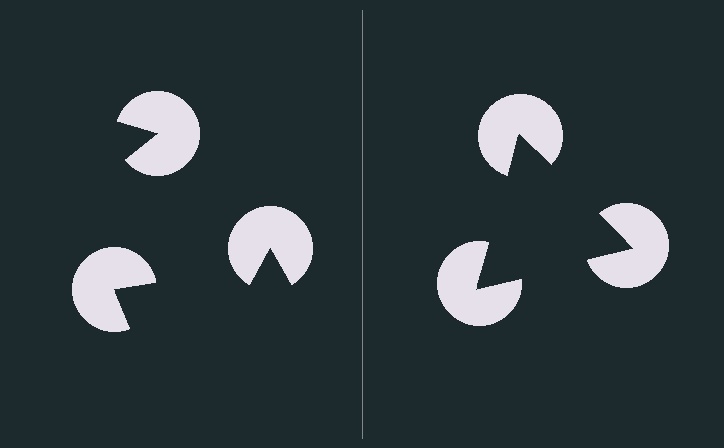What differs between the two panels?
The pac-man discs are positioned identically on both sides; only the wedge orientations differ. On the right they align to a triangle; on the left they are misaligned.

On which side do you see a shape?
An illusory triangle appears on the right side. On the left side the wedge cuts are rotated, so no coherent shape forms.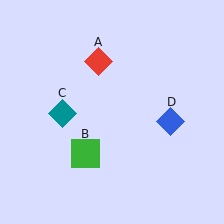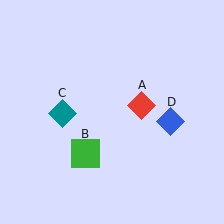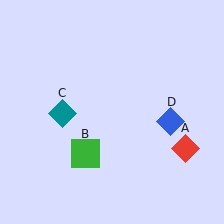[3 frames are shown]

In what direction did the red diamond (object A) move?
The red diamond (object A) moved down and to the right.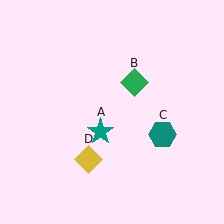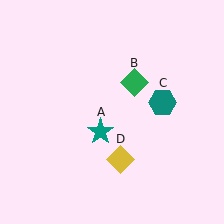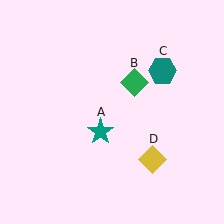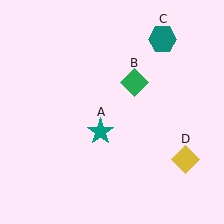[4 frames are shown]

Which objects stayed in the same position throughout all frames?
Teal star (object A) and green diamond (object B) remained stationary.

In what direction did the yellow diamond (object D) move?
The yellow diamond (object D) moved right.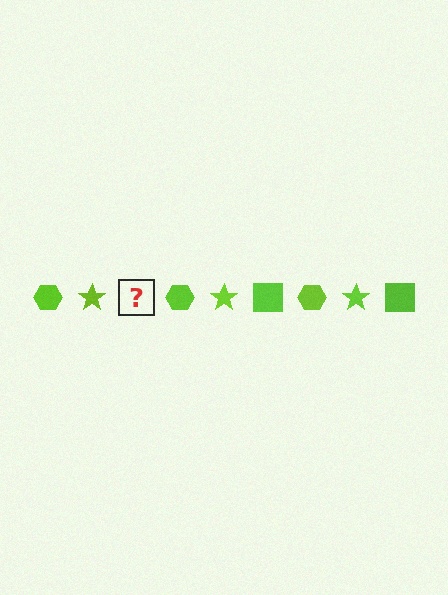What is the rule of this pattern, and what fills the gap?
The rule is that the pattern cycles through hexagon, star, square shapes in lime. The gap should be filled with a lime square.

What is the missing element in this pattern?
The missing element is a lime square.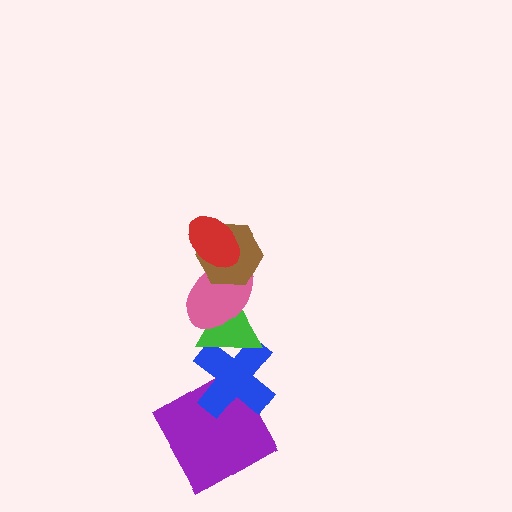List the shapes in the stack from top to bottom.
From top to bottom: the red ellipse, the brown hexagon, the pink ellipse, the green triangle, the blue cross, the purple square.